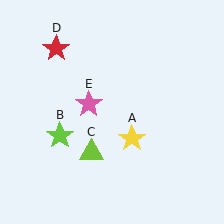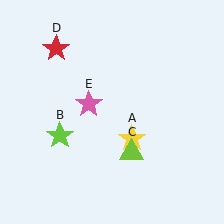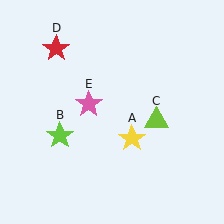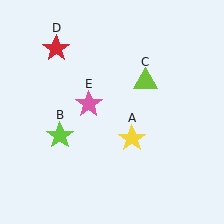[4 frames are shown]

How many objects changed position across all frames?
1 object changed position: lime triangle (object C).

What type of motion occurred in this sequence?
The lime triangle (object C) rotated counterclockwise around the center of the scene.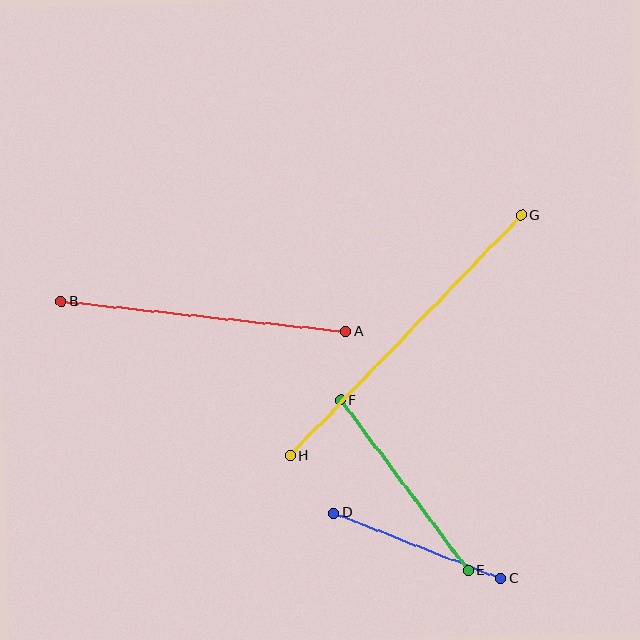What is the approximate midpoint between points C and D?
The midpoint is at approximately (417, 546) pixels.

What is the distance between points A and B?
The distance is approximately 287 pixels.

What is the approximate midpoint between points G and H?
The midpoint is at approximately (406, 335) pixels.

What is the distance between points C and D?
The distance is approximately 179 pixels.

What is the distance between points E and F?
The distance is approximately 213 pixels.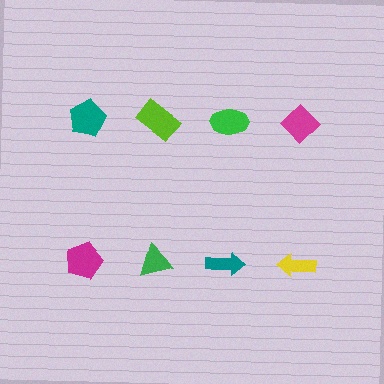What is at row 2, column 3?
A teal arrow.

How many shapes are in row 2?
4 shapes.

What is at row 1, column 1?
A teal pentagon.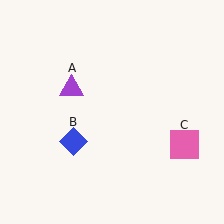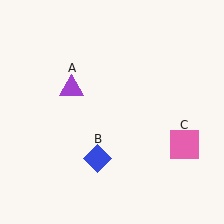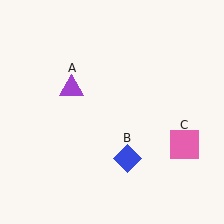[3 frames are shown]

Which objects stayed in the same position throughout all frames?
Purple triangle (object A) and pink square (object C) remained stationary.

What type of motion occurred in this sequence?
The blue diamond (object B) rotated counterclockwise around the center of the scene.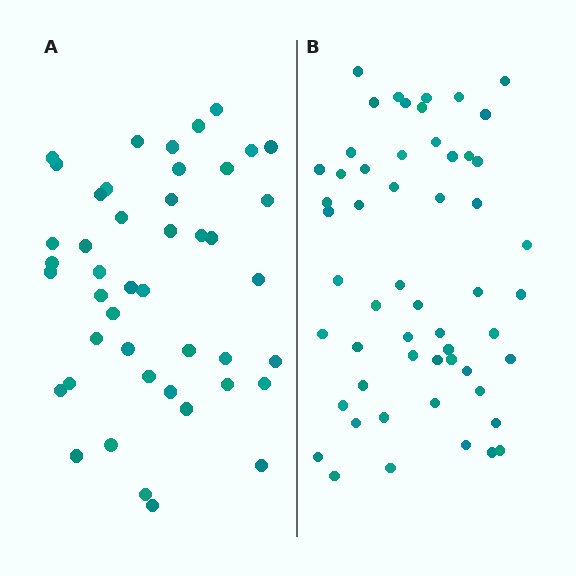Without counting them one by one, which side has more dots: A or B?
Region B (the right region) has more dots.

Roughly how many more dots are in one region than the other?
Region B has roughly 10 or so more dots than region A.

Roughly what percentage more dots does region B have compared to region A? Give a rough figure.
About 20% more.